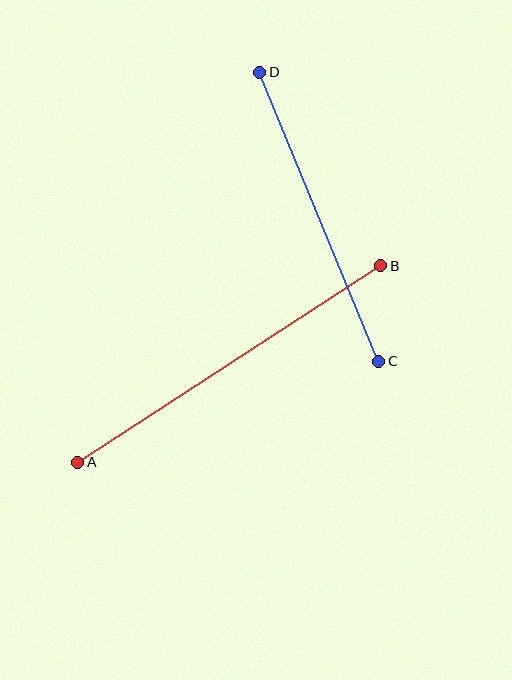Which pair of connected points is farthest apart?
Points A and B are farthest apart.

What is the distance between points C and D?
The distance is approximately 313 pixels.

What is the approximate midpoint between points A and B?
The midpoint is at approximately (229, 364) pixels.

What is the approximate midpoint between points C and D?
The midpoint is at approximately (319, 217) pixels.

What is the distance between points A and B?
The distance is approximately 361 pixels.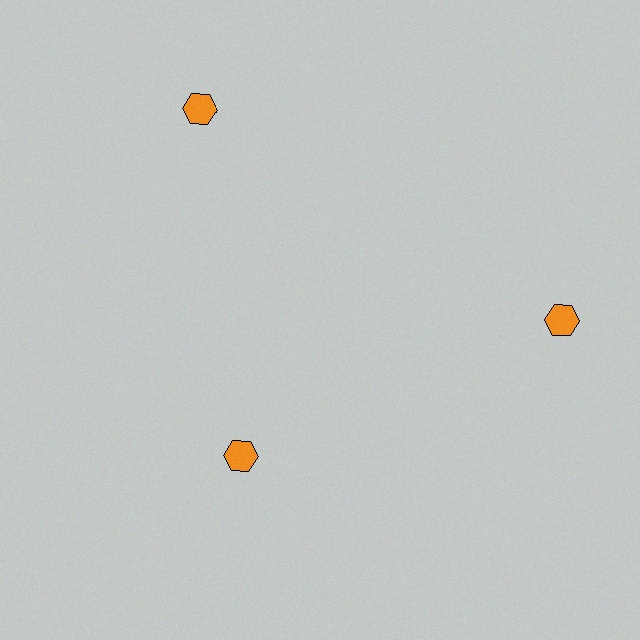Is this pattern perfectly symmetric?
No. The 3 orange hexagons are arranged in a ring, but one element near the 7 o'clock position is pulled inward toward the center, breaking the 3-fold rotational symmetry.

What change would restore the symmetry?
The symmetry would be restored by moving it outward, back onto the ring so that all 3 hexagons sit at equal angles and equal distance from the center.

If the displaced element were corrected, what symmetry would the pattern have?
It would have 3-fold rotational symmetry — the pattern would map onto itself every 120 degrees.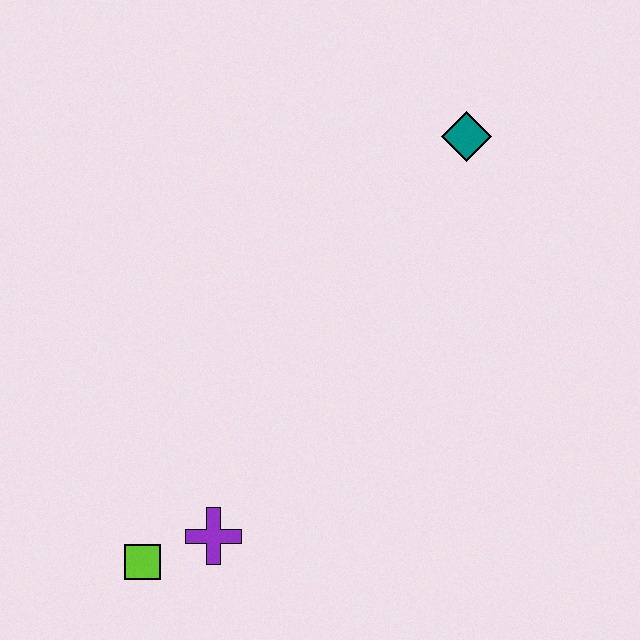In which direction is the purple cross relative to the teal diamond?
The purple cross is below the teal diamond.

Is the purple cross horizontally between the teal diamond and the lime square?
Yes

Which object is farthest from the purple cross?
The teal diamond is farthest from the purple cross.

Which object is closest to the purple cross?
The lime square is closest to the purple cross.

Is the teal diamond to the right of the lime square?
Yes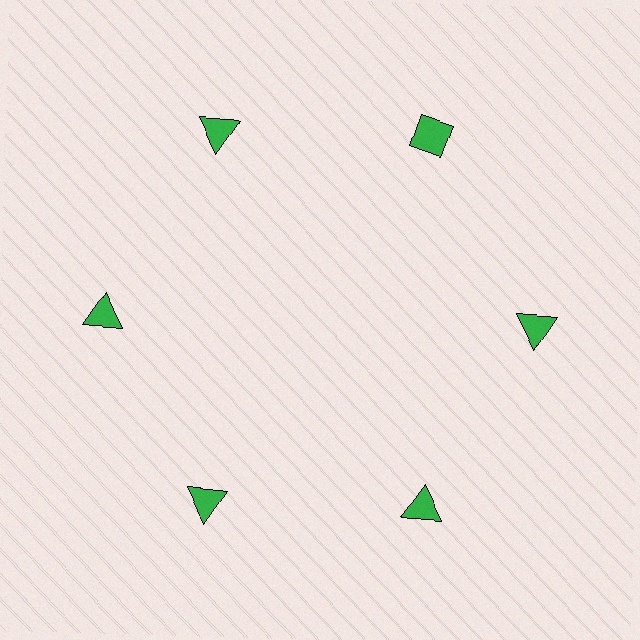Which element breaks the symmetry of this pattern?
The green diamond at roughly the 1 o'clock position breaks the symmetry. All other shapes are green triangles.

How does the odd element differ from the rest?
It has a different shape: diamond instead of triangle.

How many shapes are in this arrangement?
There are 6 shapes arranged in a ring pattern.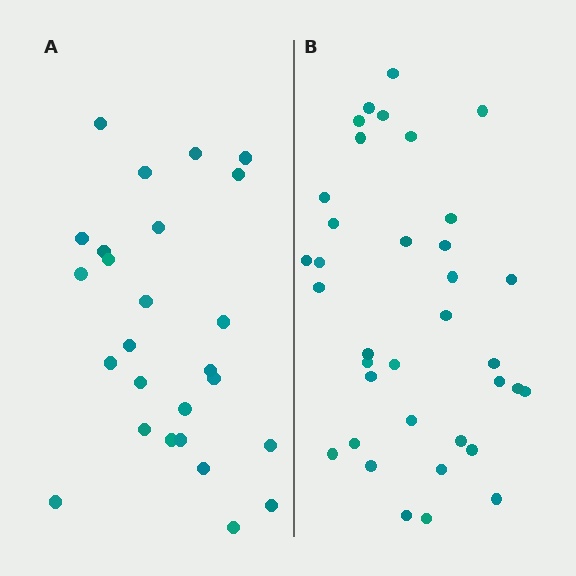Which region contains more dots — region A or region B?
Region B (the right region) has more dots.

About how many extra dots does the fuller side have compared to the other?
Region B has roughly 10 or so more dots than region A.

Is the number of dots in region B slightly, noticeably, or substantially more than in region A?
Region B has noticeably more, but not dramatically so. The ratio is roughly 1.4 to 1.